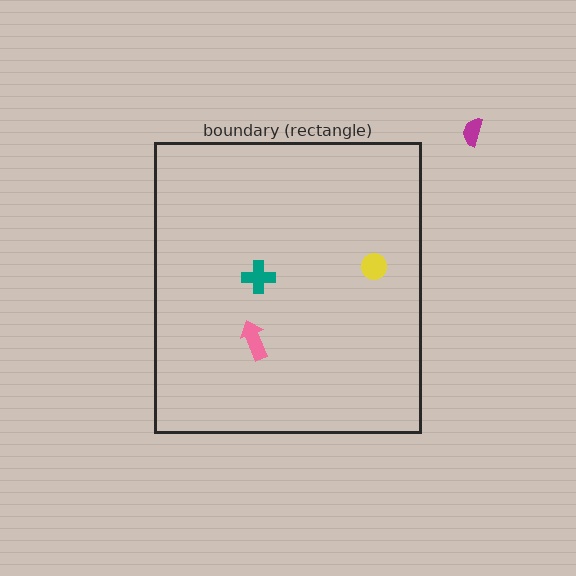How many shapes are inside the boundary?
3 inside, 1 outside.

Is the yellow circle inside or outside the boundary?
Inside.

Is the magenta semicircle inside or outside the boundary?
Outside.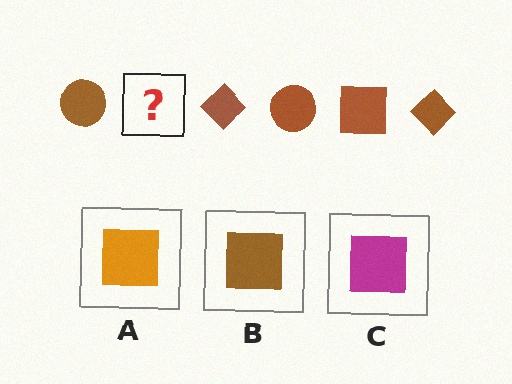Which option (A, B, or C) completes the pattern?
B.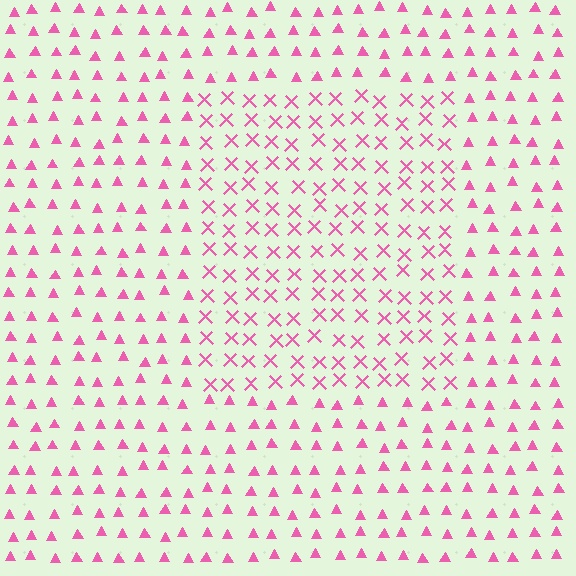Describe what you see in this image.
The image is filled with small pink elements arranged in a uniform grid. A rectangle-shaped region contains X marks, while the surrounding area contains triangles. The boundary is defined purely by the change in element shape.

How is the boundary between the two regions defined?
The boundary is defined by a change in element shape: X marks inside vs. triangles outside. All elements share the same color and spacing.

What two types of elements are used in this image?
The image uses X marks inside the rectangle region and triangles outside it.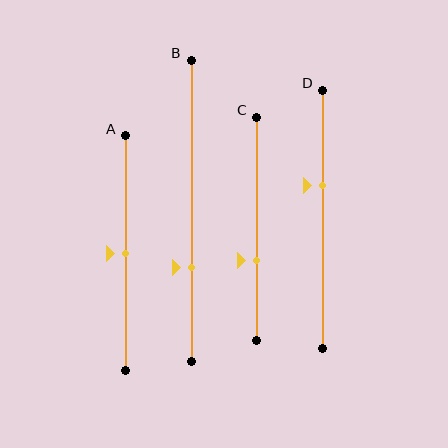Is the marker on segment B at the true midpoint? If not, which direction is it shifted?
No, the marker on segment B is shifted downward by about 19% of the segment length.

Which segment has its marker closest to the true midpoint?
Segment A has its marker closest to the true midpoint.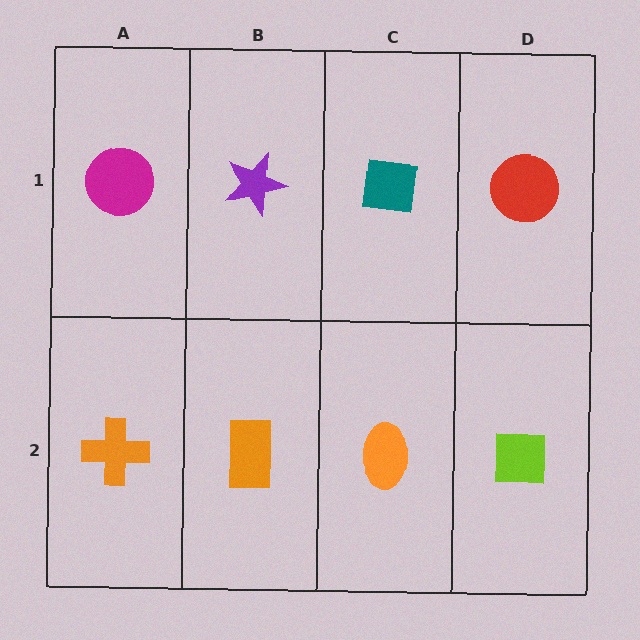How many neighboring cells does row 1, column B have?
3.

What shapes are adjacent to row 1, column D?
A lime square (row 2, column D), a teal square (row 1, column C).